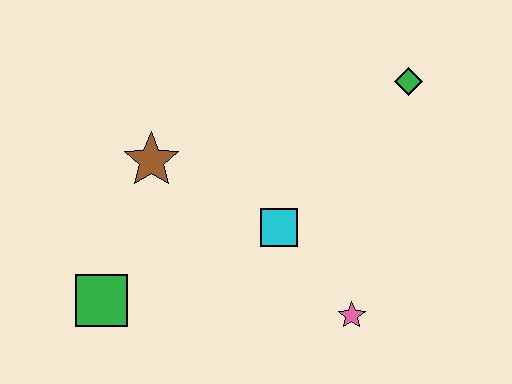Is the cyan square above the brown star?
No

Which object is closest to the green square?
The brown star is closest to the green square.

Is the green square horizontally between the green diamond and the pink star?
No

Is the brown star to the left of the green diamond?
Yes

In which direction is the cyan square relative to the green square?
The cyan square is to the right of the green square.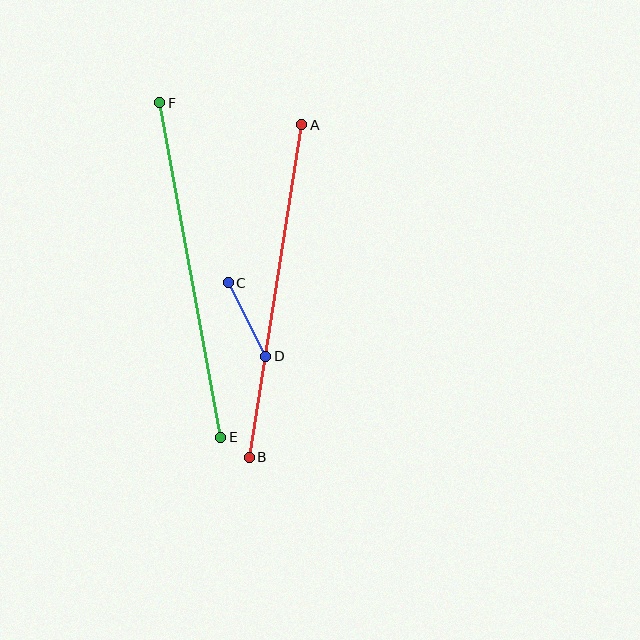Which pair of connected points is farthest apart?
Points E and F are farthest apart.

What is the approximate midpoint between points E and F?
The midpoint is at approximately (190, 270) pixels.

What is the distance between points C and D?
The distance is approximately 83 pixels.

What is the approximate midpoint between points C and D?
The midpoint is at approximately (247, 320) pixels.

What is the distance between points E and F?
The distance is approximately 340 pixels.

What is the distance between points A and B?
The distance is approximately 337 pixels.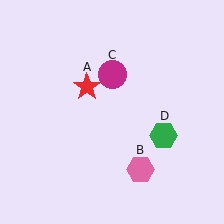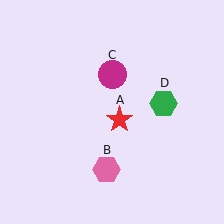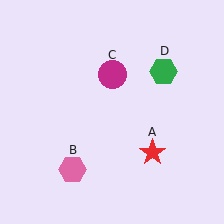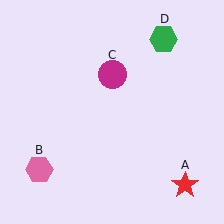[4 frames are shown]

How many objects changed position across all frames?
3 objects changed position: red star (object A), pink hexagon (object B), green hexagon (object D).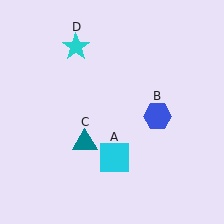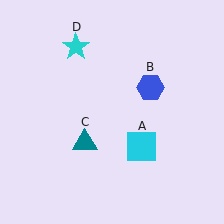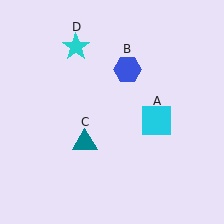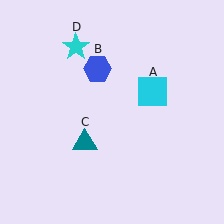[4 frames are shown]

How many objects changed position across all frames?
2 objects changed position: cyan square (object A), blue hexagon (object B).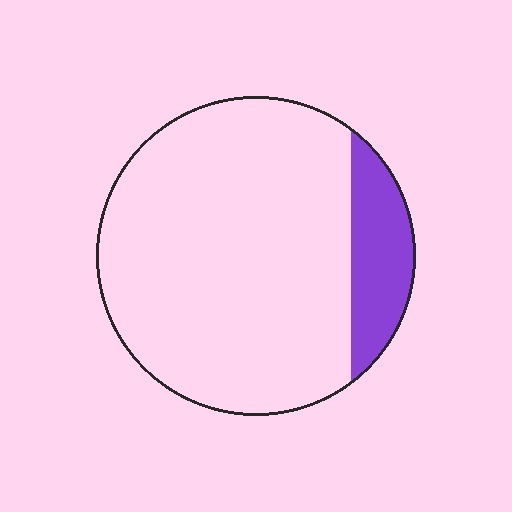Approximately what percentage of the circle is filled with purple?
Approximately 15%.